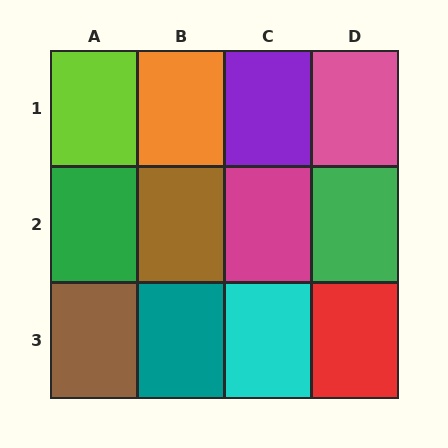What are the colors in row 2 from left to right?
Green, brown, magenta, green.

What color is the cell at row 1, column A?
Lime.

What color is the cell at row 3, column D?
Red.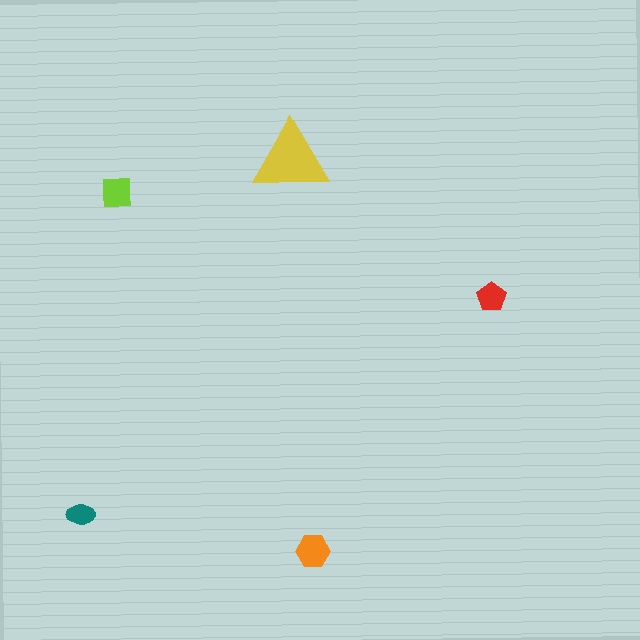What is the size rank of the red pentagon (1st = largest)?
4th.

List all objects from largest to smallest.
The yellow triangle, the orange hexagon, the lime square, the red pentagon, the teal ellipse.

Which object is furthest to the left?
The teal ellipse is leftmost.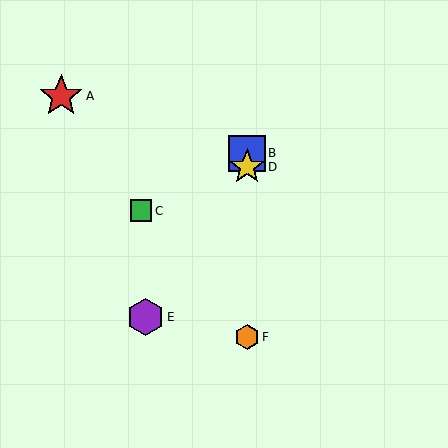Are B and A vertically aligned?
No, B is at x≈247 and A is at x≈61.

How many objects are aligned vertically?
3 objects (B, D, F) are aligned vertically.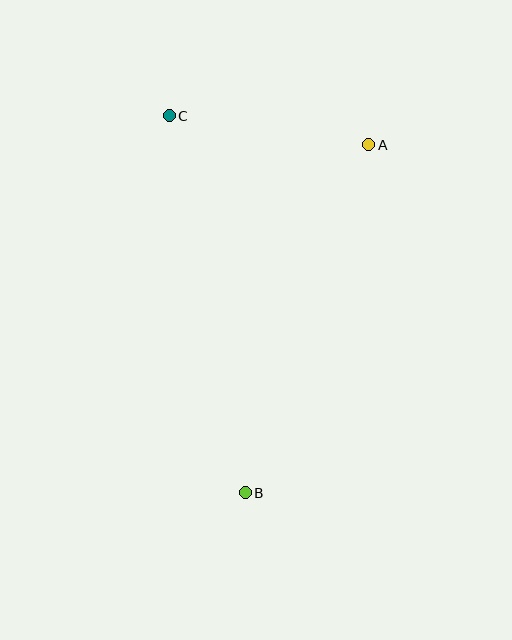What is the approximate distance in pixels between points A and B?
The distance between A and B is approximately 369 pixels.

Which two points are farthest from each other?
Points B and C are farthest from each other.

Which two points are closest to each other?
Points A and C are closest to each other.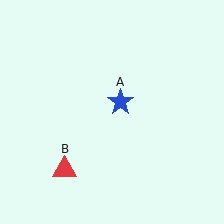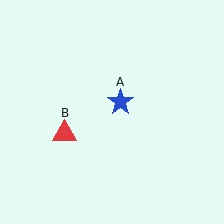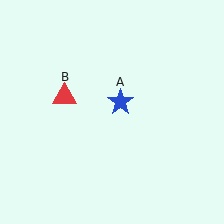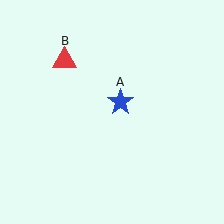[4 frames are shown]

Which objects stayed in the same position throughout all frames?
Blue star (object A) remained stationary.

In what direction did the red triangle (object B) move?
The red triangle (object B) moved up.